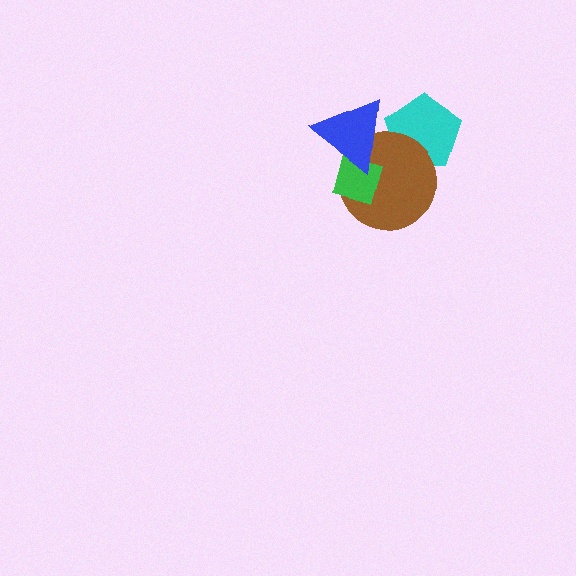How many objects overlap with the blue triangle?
3 objects overlap with the blue triangle.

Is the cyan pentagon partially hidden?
Yes, it is partially covered by another shape.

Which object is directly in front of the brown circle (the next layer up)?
The green diamond is directly in front of the brown circle.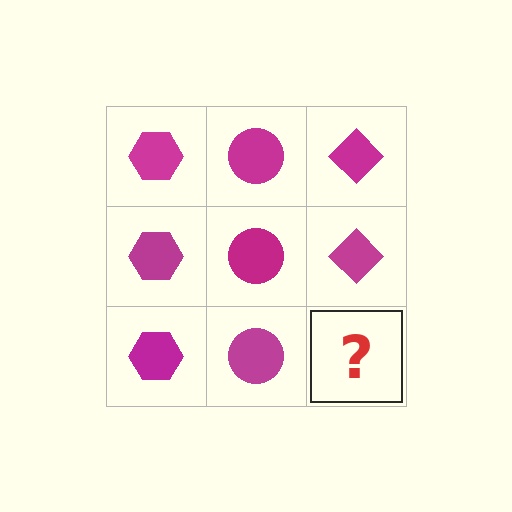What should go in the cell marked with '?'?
The missing cell should contain a magenta diamond.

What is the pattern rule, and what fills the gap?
The rule is that each column has a consistent shape. The gap should be filled with a magenta diamond.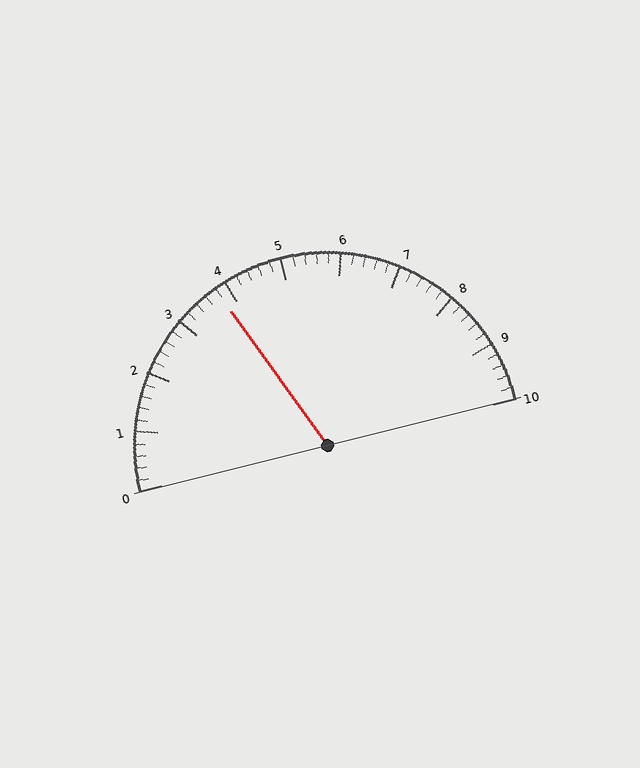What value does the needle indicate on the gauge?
The needle indicates approximately 3.8.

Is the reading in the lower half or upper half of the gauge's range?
The reading is in the lower half of the range (0 to 10).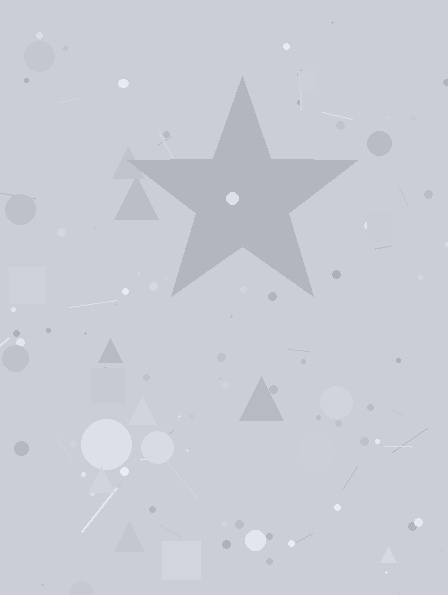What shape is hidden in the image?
A star is hidden in the image.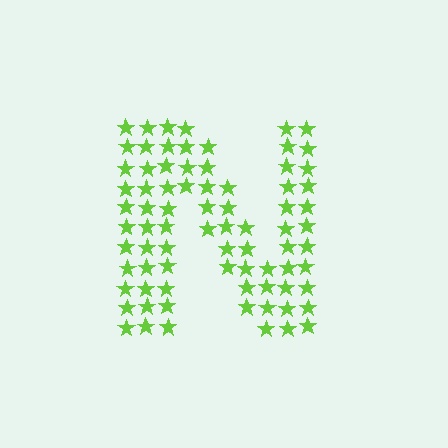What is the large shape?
The large shape is the letter N.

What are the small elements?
The small elements are stars.